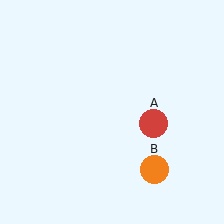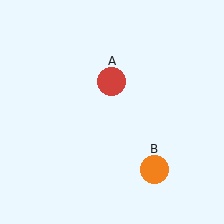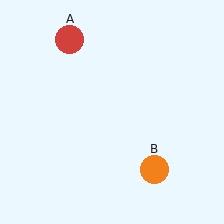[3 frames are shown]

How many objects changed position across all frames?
1 object changed position: red circle (object A).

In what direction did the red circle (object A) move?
The red circle (object A) moved up and to the left.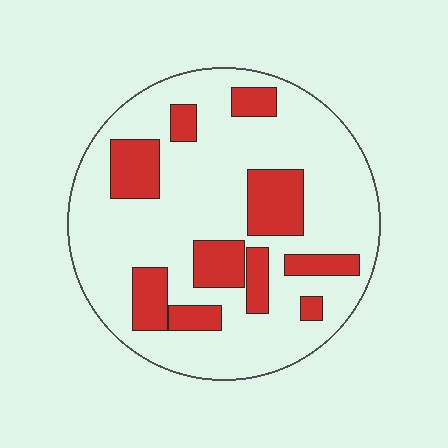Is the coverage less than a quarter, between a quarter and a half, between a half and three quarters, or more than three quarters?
Less than a quarter.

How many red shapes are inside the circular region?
10.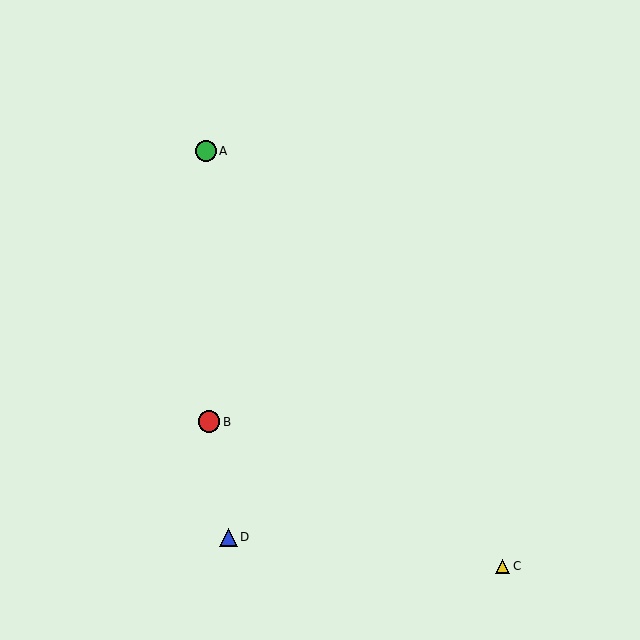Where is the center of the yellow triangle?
The center of the yellow triangle is at (503, 566).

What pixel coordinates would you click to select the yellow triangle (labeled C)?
Click at (503, 566) to select the yellow triangle C.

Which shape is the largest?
The red circle (labeled B) is the largest.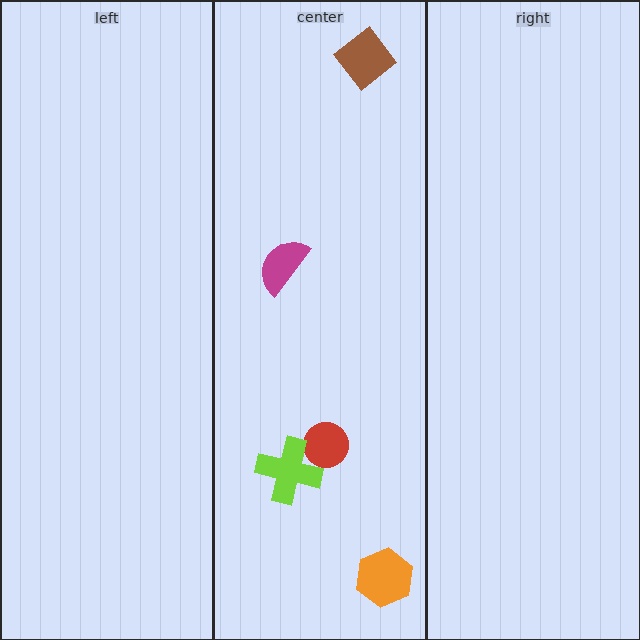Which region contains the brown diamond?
The center region.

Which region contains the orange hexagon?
The center region.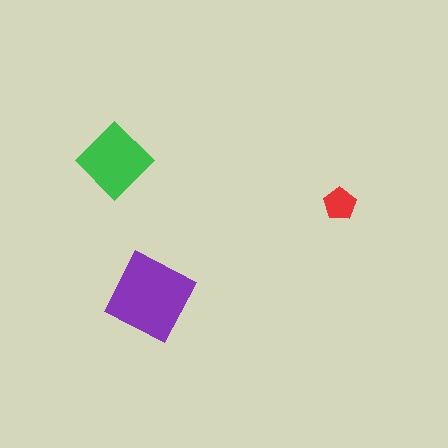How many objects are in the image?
There are 3 objects in the image.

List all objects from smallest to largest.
The red pentagon, the green diamond, the purple square.